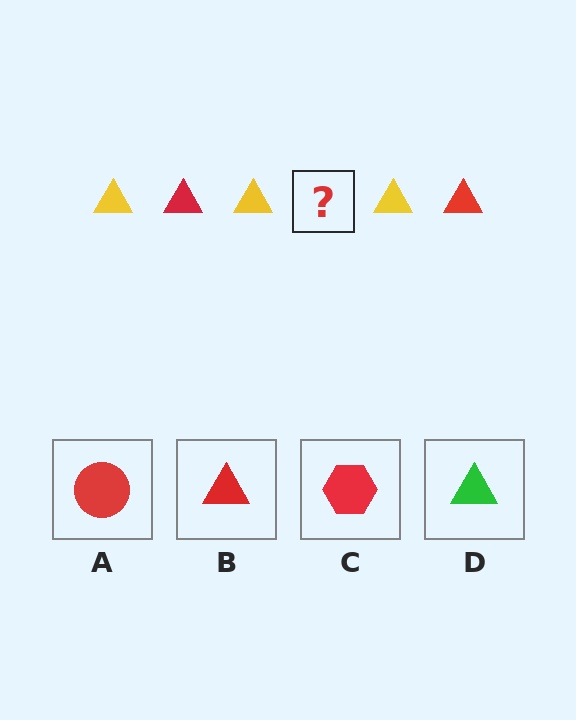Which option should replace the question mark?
Option B.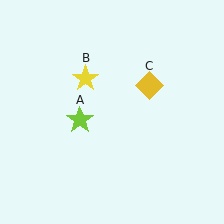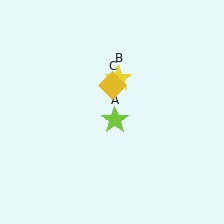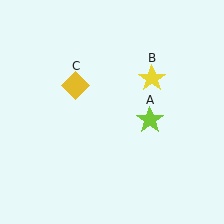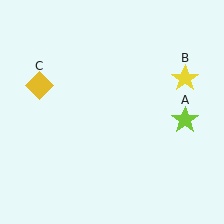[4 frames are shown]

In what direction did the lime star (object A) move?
The lime star (object A) moved right.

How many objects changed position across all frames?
3 objects changed position: lime star (object A), yellow star (object B), yellow diamond (object C).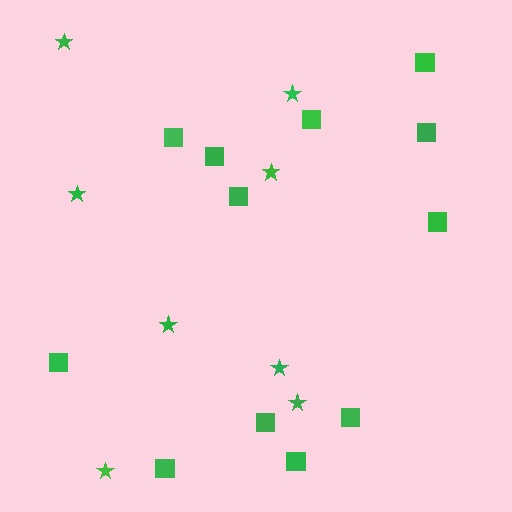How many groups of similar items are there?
There are 2 groups: one group of stars (8) and one group of squares (12).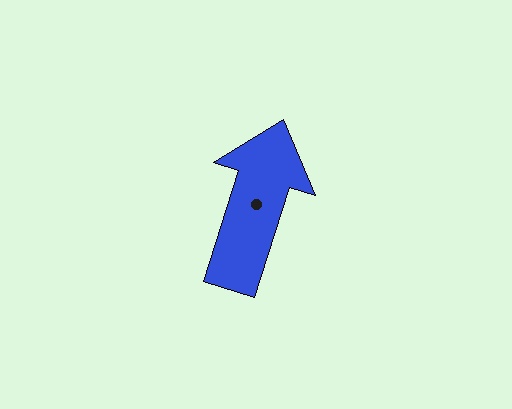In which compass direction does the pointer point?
North.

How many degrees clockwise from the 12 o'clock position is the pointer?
Approximately 18 degrees.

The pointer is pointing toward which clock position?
Roughly 1 o'clock.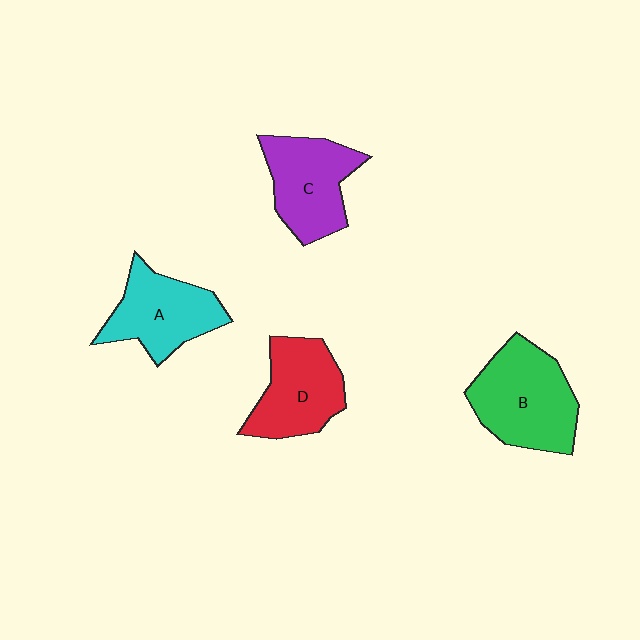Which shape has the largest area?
Shape B (green).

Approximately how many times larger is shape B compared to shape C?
Approximately 1.2 times.